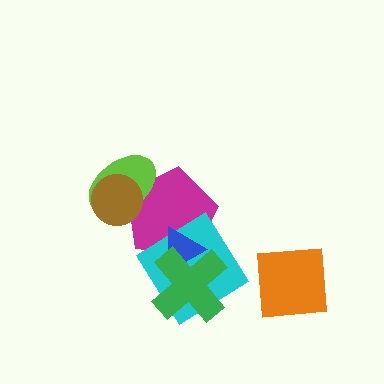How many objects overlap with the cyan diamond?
3 objects overlap with the cyan diamond.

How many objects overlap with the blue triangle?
3 objects overlap with the blue triangle.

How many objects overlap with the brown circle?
2 objects overlap with the brown circle.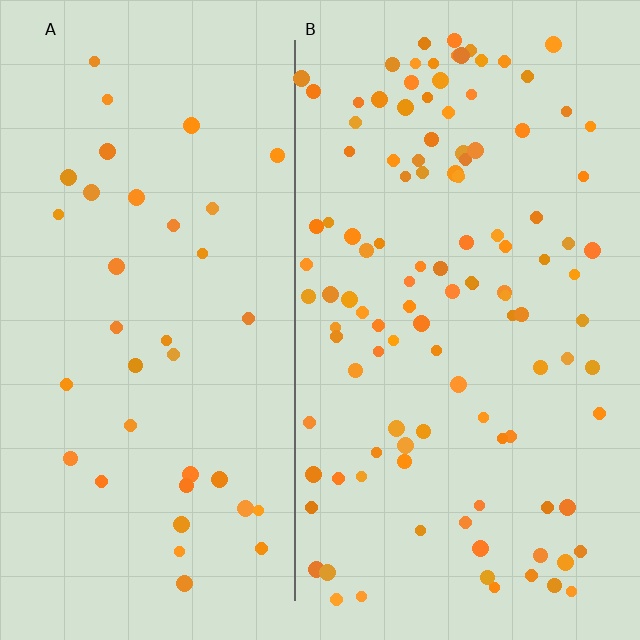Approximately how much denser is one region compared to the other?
Approximately 3.0× — region B over region A.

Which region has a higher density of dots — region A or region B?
B (the right).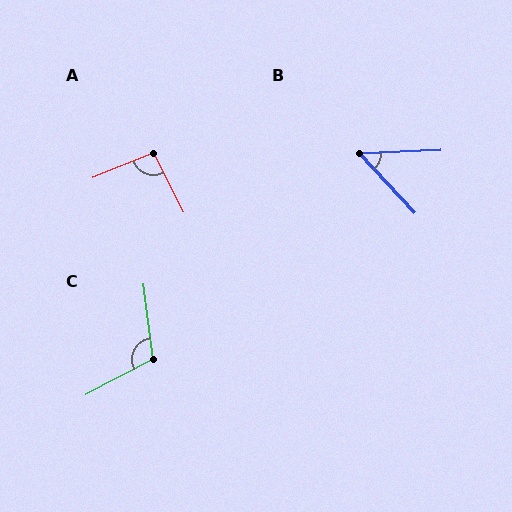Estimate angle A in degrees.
Approximately 94 degrees.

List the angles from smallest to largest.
B (49°), A (94°), C (111°).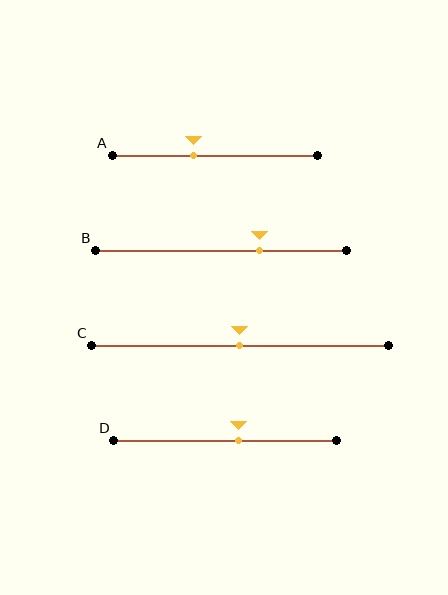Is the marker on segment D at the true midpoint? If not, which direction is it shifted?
No, the marker on segment D is shifted to the right by about 6% of the segment length.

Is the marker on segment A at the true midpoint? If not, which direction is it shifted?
No, the marker on segment A is shifted to the left by about 10% of the segment length.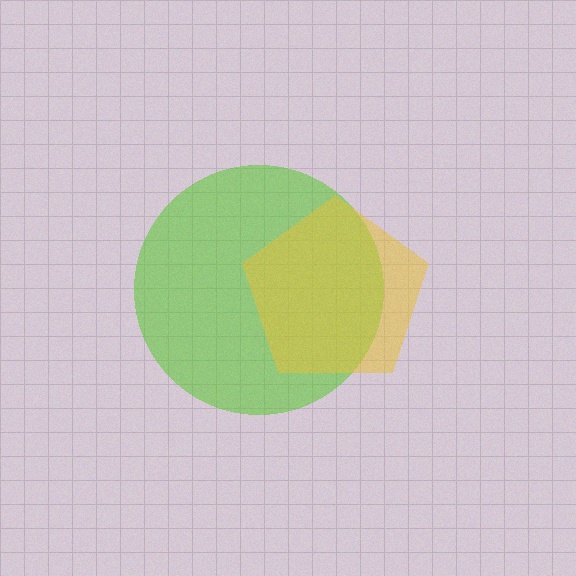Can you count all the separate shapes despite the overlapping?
Yes, there are 2 separate shapes.